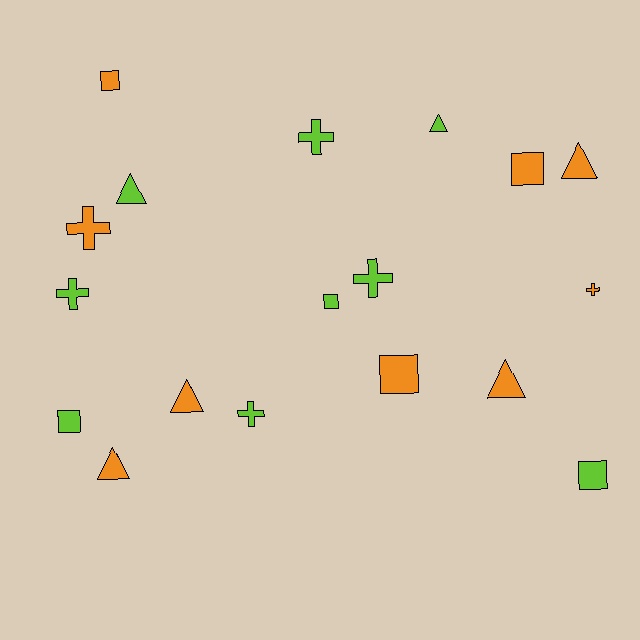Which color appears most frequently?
Orange, with 9 objects.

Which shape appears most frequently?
Triangle, with 6 objects.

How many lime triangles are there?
There are 2 lime triangles.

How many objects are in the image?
There are 18 objects.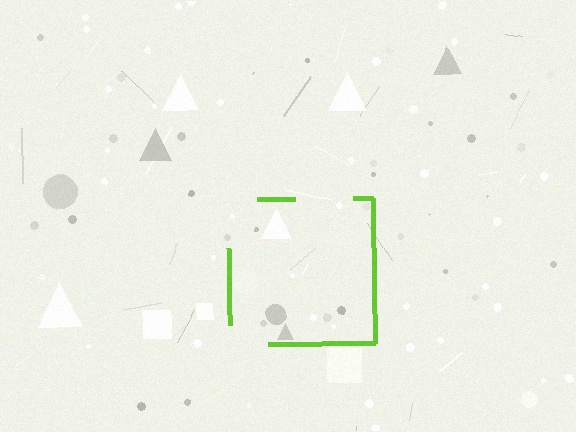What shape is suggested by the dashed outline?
The dashed outline suggests a square.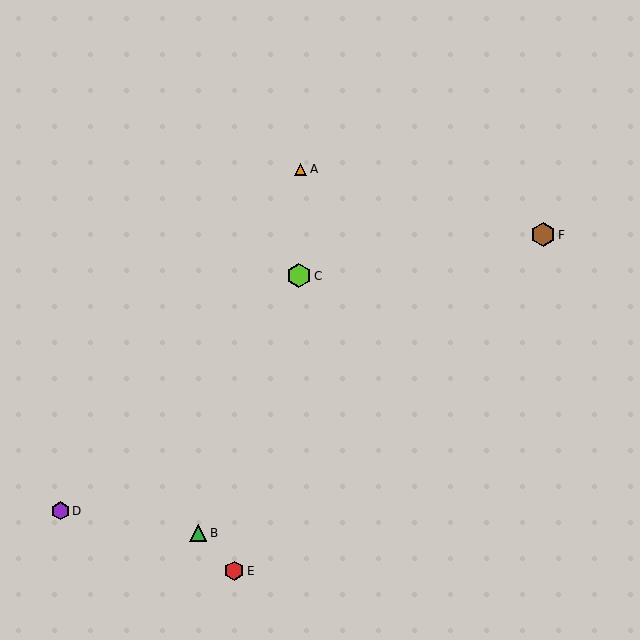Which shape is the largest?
The lime hexagon (labeled C) is the largest.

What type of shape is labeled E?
Shape E is a red hexagon.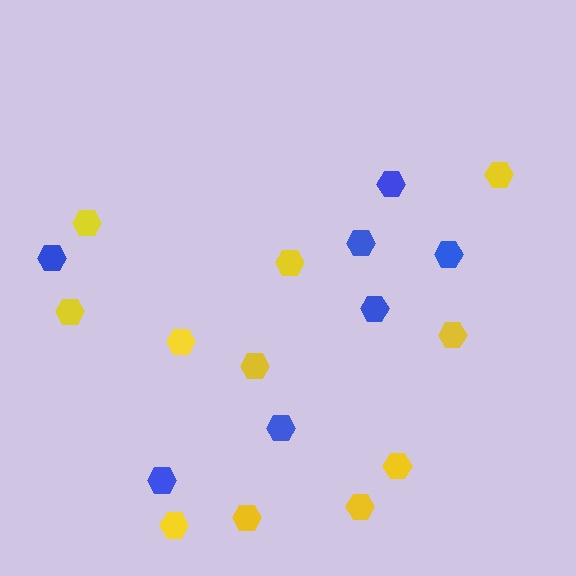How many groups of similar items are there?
There are 2 groups: one group of blue hexagons (7) and one group of yellow hexagons (11).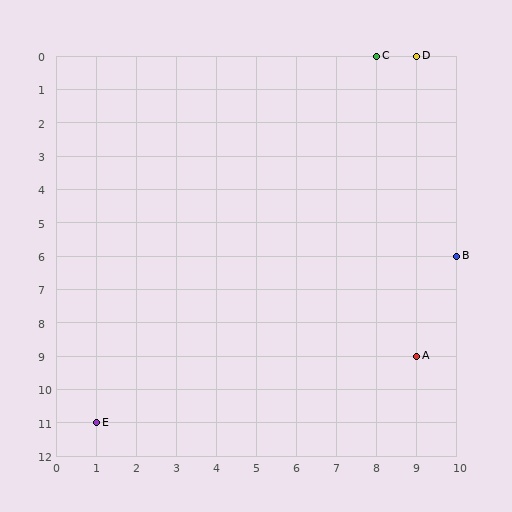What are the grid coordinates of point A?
Point A is at grid coordinates (9, 9).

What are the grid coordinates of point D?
Point D is at grid coordinates (9, 0).